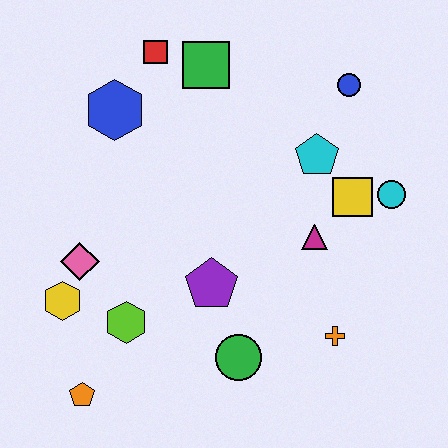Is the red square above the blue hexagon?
Yes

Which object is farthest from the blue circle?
The orange pentagon is farthest from the blue circle.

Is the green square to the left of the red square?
No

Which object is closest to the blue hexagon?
The red square is closest to the blue hexagon.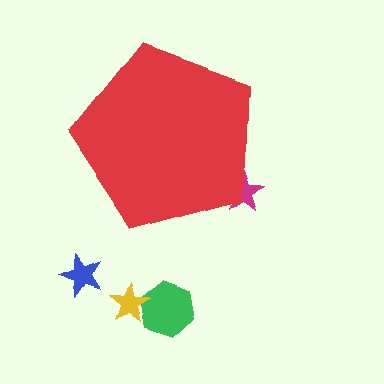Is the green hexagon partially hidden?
No, the green hexagon is fully visible.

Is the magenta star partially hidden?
Yes, the magenta star is partially hidden behind the red pentagon.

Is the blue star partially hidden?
No, the blue star is fully visible.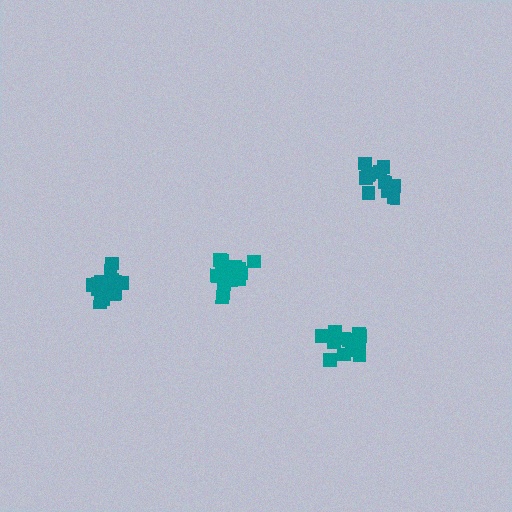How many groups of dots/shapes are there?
There are 4 groups.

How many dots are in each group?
Group 1: 16 dots, Group 2: 16 dots, Group 3: 12 dots, Group 4: 15 dots (59 total).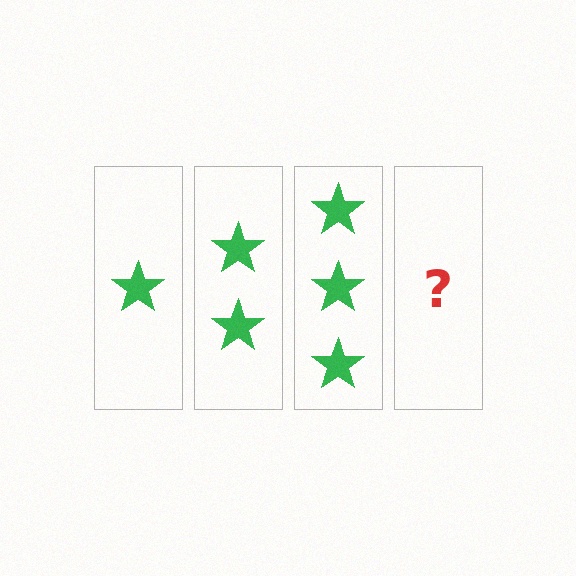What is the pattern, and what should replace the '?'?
The pattern is that each step adds one more star. The '?' should be 4 stars.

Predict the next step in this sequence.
The next step is 4 stars.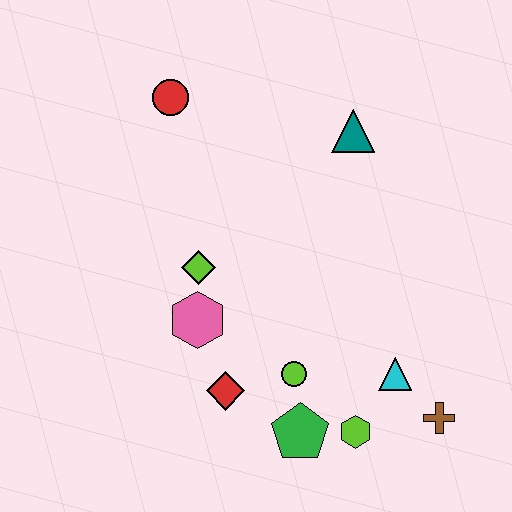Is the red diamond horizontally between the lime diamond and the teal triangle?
Yes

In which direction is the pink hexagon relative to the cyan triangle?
The pink hexagon is to the left of the cyan triangle.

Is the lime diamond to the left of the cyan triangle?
Yes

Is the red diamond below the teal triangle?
Yes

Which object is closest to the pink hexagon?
The lime diamond is closest to the pink hexagon.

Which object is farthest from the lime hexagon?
The red circle is farthest from the lime hexagon.